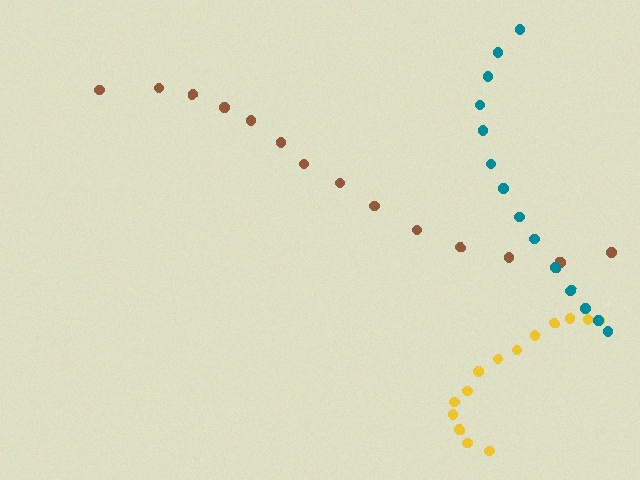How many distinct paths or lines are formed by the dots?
There are 3 distinct paths.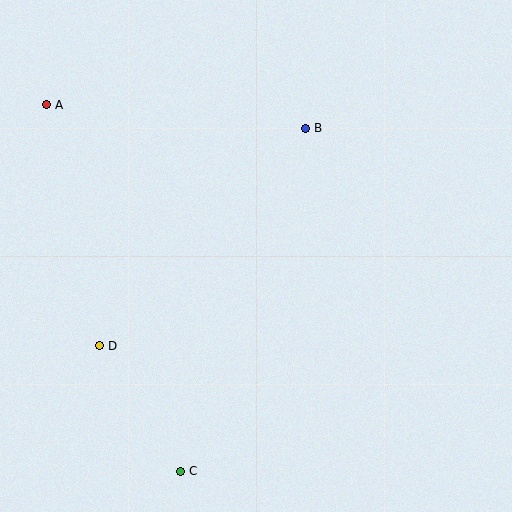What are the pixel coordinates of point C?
Point C is at (180, 471).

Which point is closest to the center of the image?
Point B at (305, 128) is closest to the center.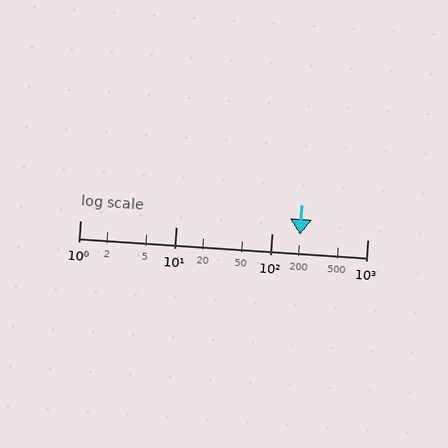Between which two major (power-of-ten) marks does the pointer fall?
The pointer is between 100 and 1000.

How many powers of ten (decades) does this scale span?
The scale spans 3 decades, from 1 to 1000.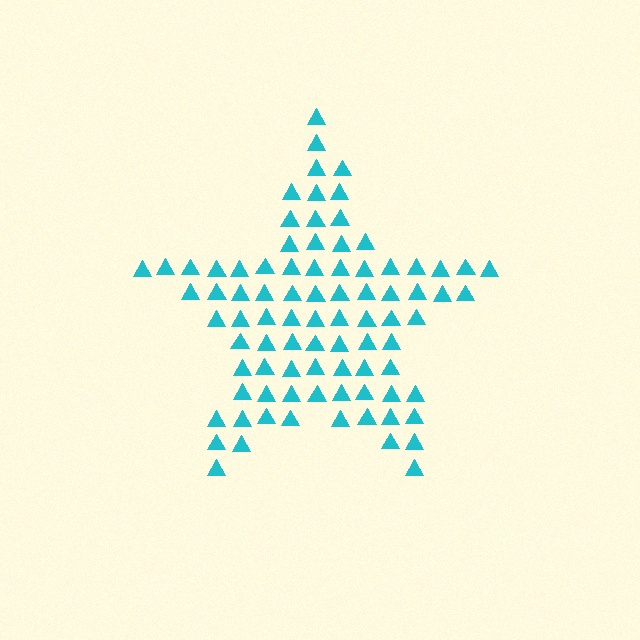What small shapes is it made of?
It is made of small triangles.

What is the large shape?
The large shape is a star.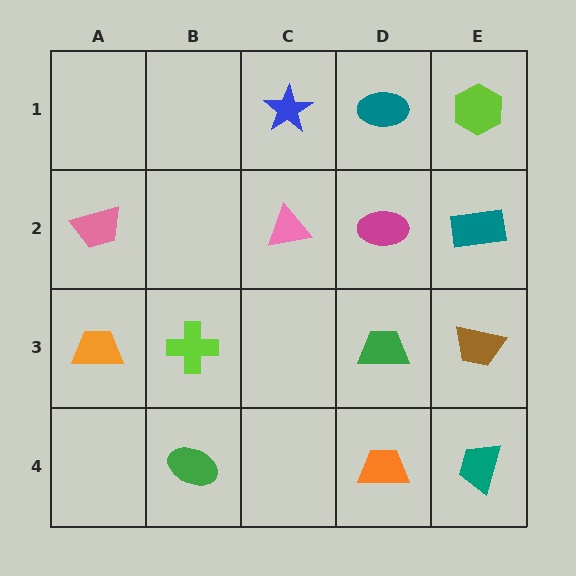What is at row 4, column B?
A green ellipse.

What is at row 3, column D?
A green trapezoid.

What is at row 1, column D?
A teal ellipse.